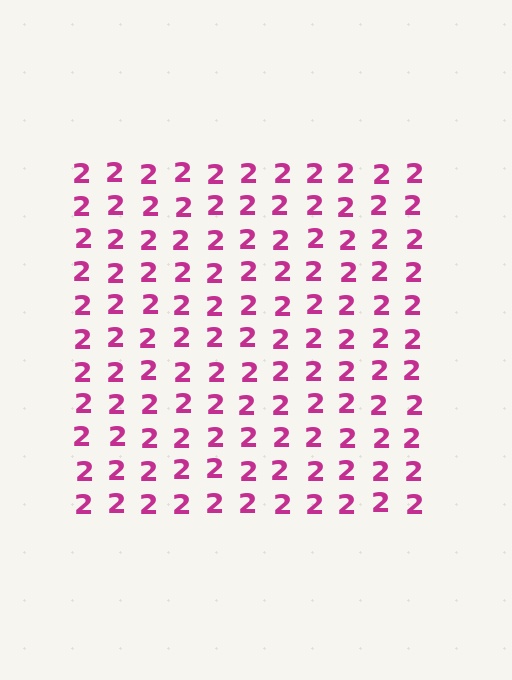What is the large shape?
The large shape is a square.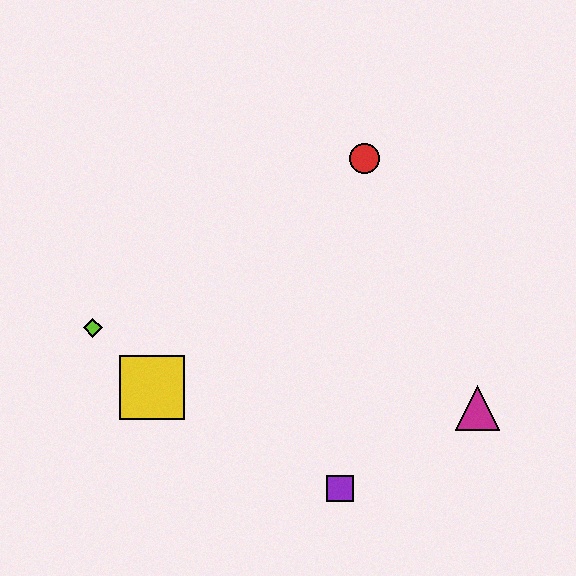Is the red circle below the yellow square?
No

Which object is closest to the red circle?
The magenta triangle is closest to the red circle.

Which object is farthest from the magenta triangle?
The lime diamond is farthest from the magenta triangle.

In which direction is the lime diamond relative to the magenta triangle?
The lime diamond is to the left of the magenta triangle.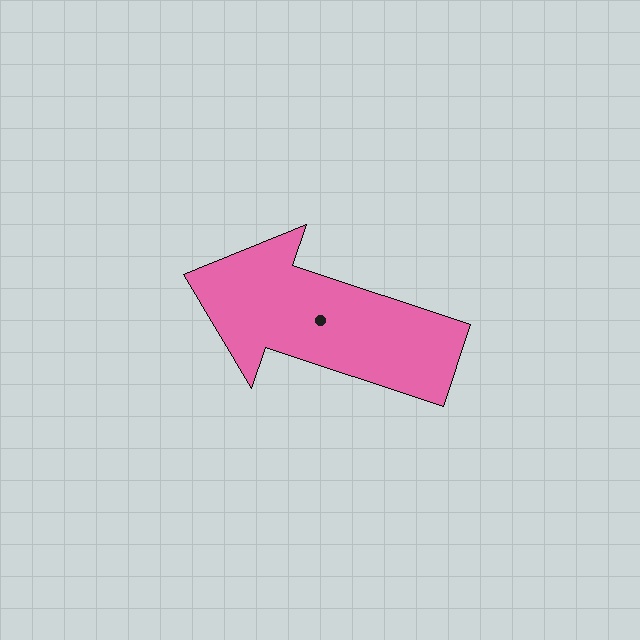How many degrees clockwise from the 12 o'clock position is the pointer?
Approximately 288 degrees.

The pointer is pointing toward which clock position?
Roughly 10 o'clock.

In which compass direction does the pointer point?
West.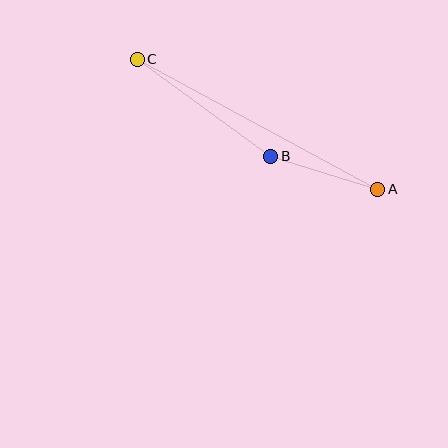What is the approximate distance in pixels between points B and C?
The distance between B and C is approximately 165 pixels.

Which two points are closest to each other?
Points A and B are closest to each other.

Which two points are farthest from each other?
Points A and C are farthest from each other.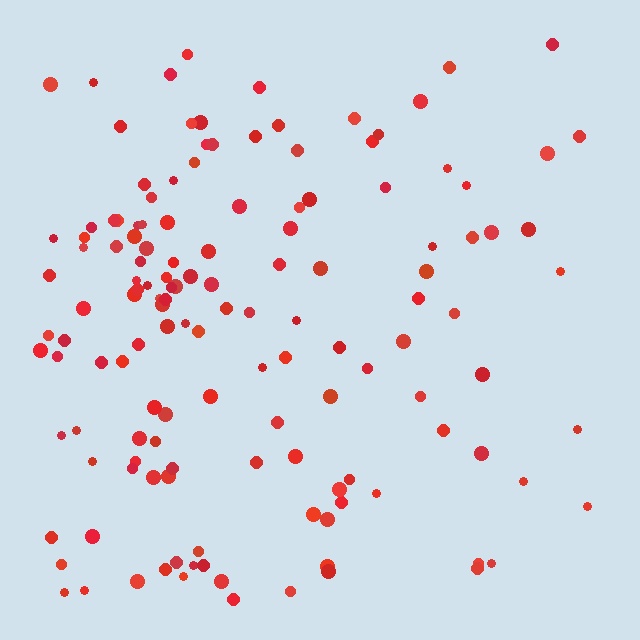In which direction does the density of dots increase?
From right to left, with the left side densest.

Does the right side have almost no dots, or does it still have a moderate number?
Still a moderate number, just noticeably fewer than the left.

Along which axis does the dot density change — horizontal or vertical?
Horizontal.